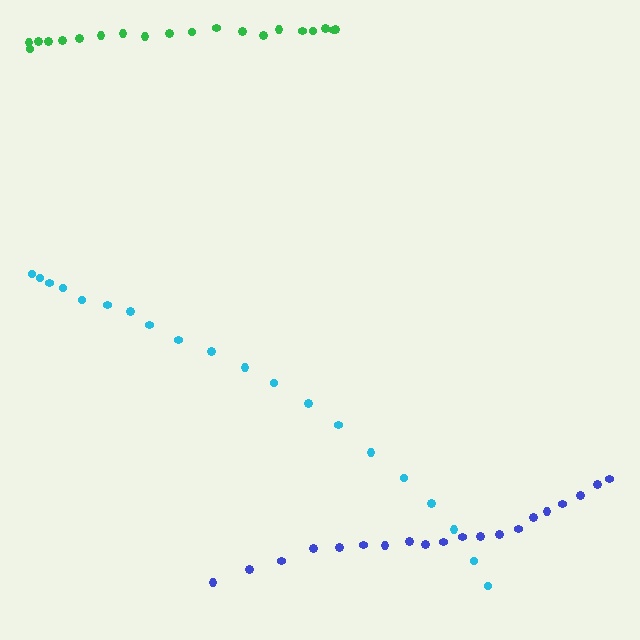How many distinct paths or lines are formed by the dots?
There are 3 distinct paths.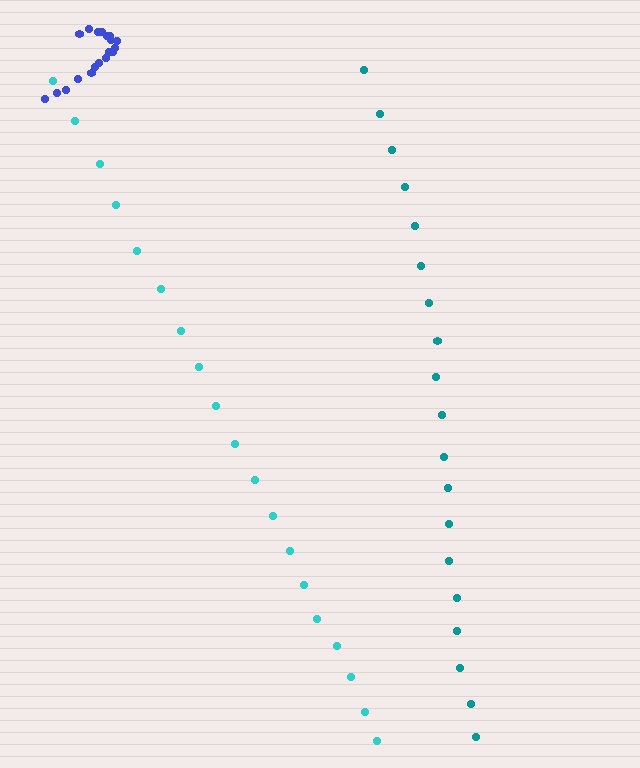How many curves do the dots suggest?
There are 3 distinct paths.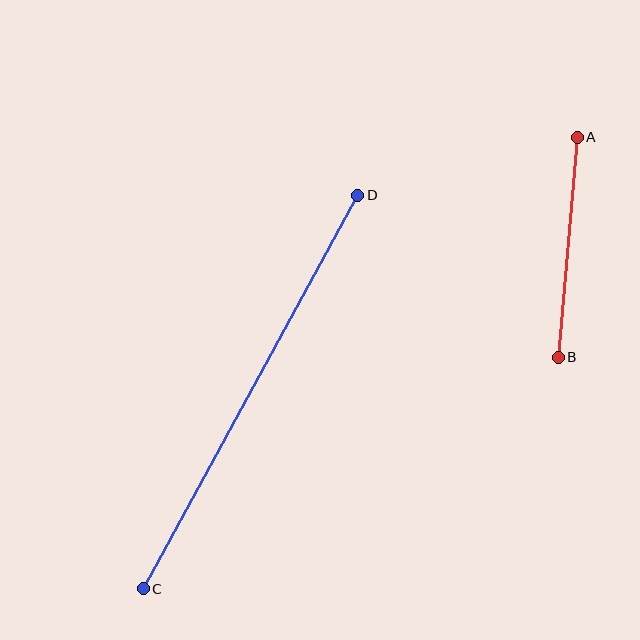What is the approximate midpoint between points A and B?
The midpoint is at approximately (568, 247) pixels.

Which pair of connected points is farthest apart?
Points C and D are farthest apart.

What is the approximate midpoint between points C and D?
The midpoint is at approximately (251, 392) pixels.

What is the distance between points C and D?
The distance is approximately 448 pixels.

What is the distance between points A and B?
The distance is approximately 221 pixels.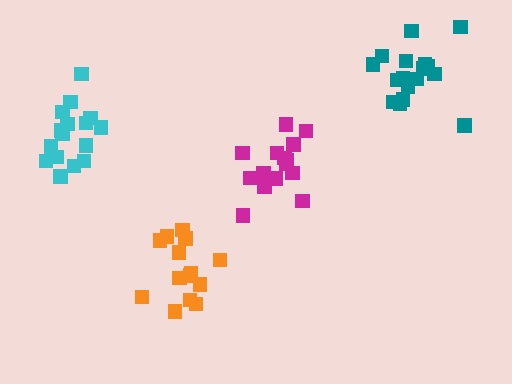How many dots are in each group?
Group 1: 15 dots, Group 2: 16 dots, Group 3: 14 dots, Group 4: 17 dots (62 total).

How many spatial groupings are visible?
There are 4 spatial groupings.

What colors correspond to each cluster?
The clusters are colored: magenta, cyan, orange, teal.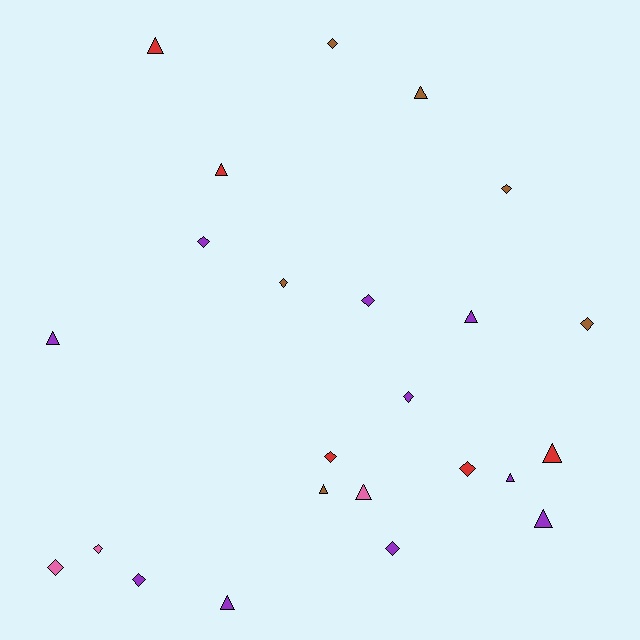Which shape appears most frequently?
Diamond, with 13 objects.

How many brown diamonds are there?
There are 4 brown diamonds.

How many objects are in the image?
There are 24 objects.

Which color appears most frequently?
Purple, with 10 objects.